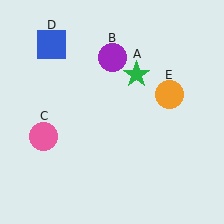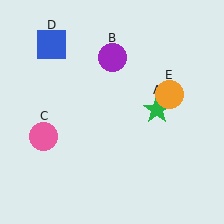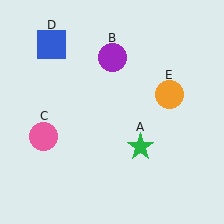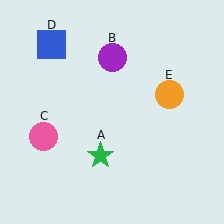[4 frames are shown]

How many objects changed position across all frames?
1 object changed position: green star (object A).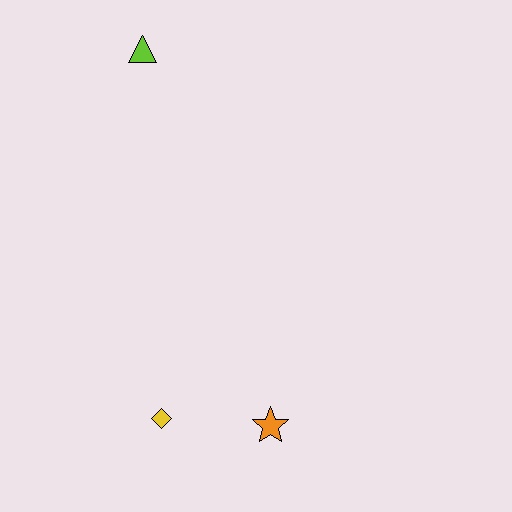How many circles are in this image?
There are no circles.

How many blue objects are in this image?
There are no blue objects.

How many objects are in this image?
There are 3 objects.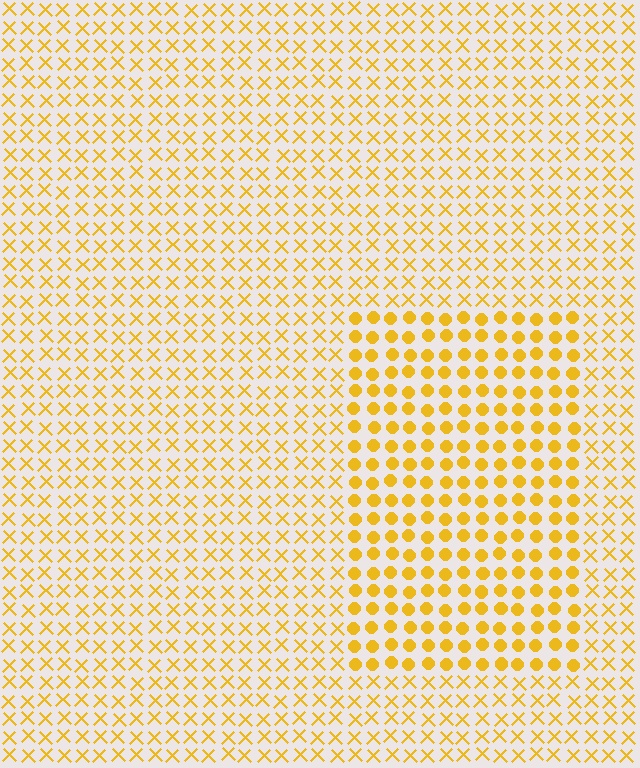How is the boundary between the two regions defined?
The boundary is defined by a change in element shape: circles inside vs. X marks outside. All elements share the same color and spacing.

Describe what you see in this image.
The image is filled with small yellow elements arranged in a uniform grid. A rectangle-shaped region contains circles, while the surrounding area contains X marks. The boundary is defined purely by the change in element shape.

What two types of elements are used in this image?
The image uses circles inside the rectangle region and X marks outside it.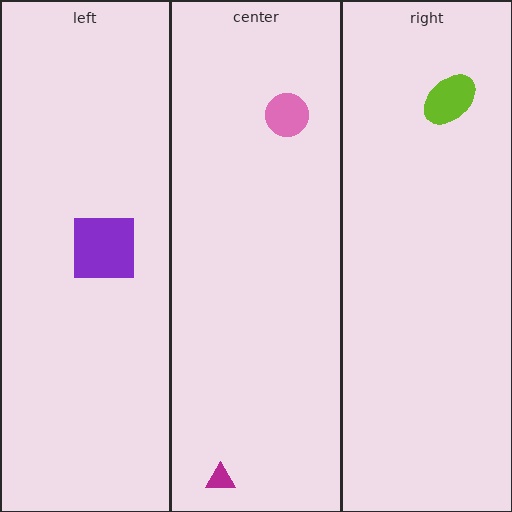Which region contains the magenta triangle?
The center region.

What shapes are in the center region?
The magenta triangle, the pink circle.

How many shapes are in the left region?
1.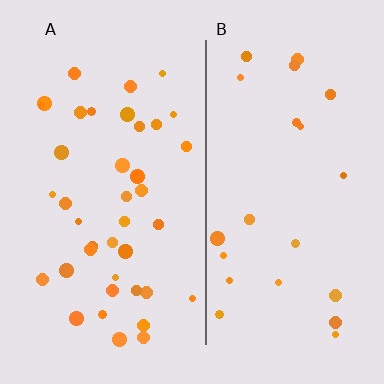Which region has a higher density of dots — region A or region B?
A (the left).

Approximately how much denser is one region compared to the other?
Approximately 1.7× — region A over region B.